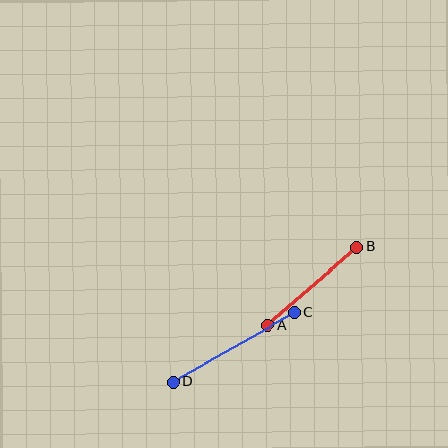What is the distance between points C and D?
The distance is approximately 140 pixels.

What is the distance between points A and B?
The distance is approximately 119 pixels.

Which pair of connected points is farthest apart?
Points C and D are farthest apart.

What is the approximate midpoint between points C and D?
The midpoint is at approximately (234, 347) pixels.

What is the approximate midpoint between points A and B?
The midpoint is at approximately (313, 286) pixels.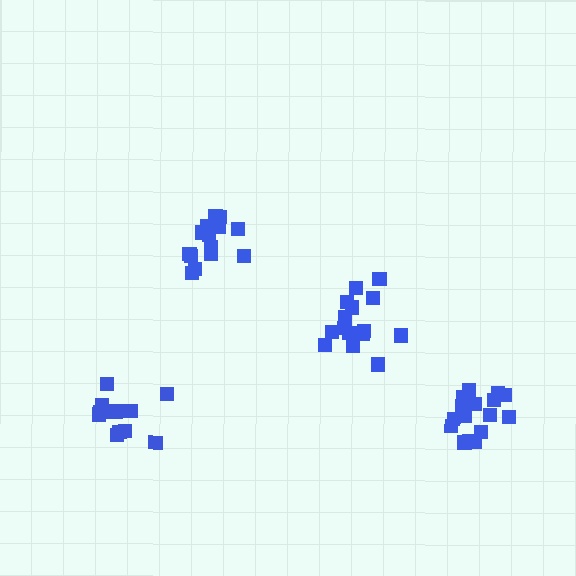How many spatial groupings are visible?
There are 4 spatial groupings.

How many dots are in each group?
Group 1: 16 dots, Group 2: 15 dots, Group 3: 16 dots, Group 4: 12 dots (59 total).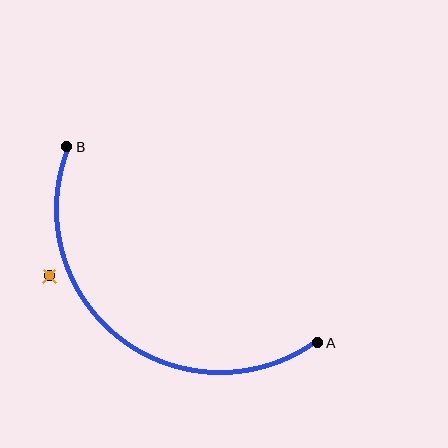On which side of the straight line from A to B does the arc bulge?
The arc bulges below and to the left of the straight line connecting A and B.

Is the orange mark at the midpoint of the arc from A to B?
No — the orange mark does not lie on the arc at all. It sits slightly outside the curve.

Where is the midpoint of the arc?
The arc midpoint is the point on the curve farthest from the straight line joining A and B. It sits below and to the left of that line.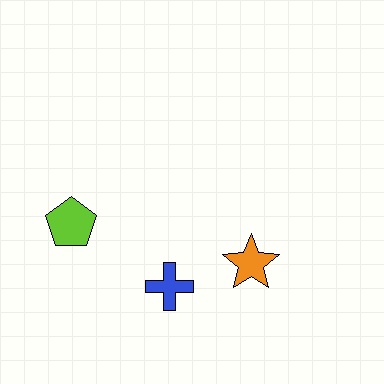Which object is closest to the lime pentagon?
The blue cross is closest to the lime pentagon.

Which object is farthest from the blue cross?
The lime pentagon is farthest from the blue cross.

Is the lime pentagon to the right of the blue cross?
No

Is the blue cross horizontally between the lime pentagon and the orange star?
Yes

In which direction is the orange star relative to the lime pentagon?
The orange star is to the right of the lime pentagon.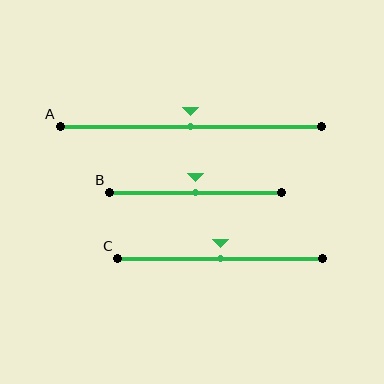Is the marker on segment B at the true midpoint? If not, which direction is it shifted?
Yes, the marker on segment B is at the true midpoint.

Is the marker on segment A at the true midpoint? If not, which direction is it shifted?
Yes, the marker on segment A is at the true midpoint.